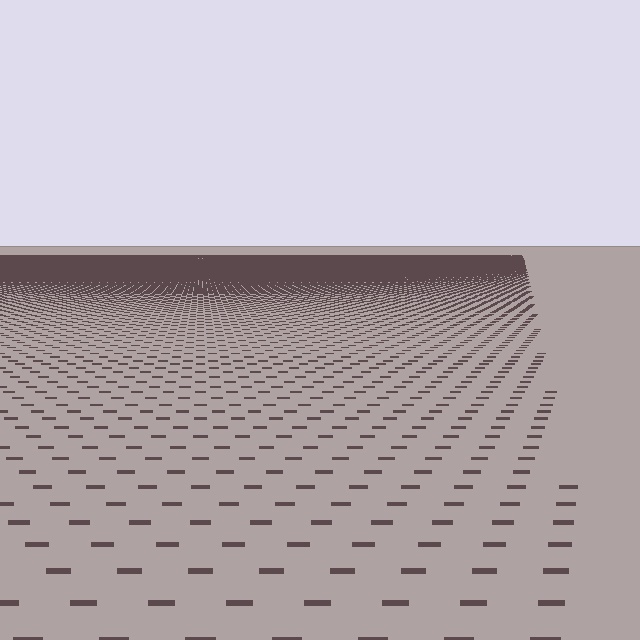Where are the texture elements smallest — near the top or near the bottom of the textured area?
Near the top.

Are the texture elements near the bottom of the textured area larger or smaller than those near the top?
Larger. Near the bottom, elements are closer to the viewer and appear at a bigger on-screen size.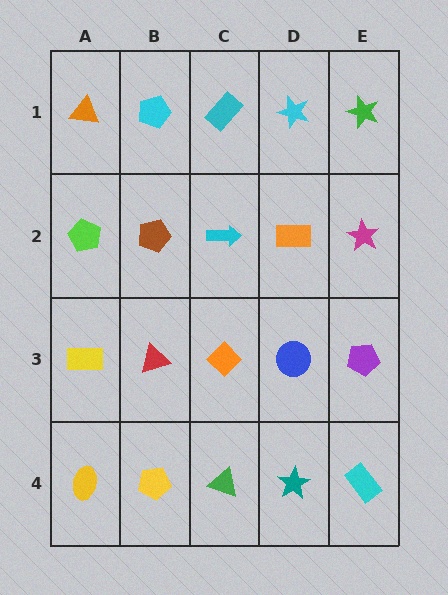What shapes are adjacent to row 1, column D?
An orange rectangle (row 2, column D), a cyan rectangle (row 1, column C), a green star (row 1, column E).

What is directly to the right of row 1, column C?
A cyan star.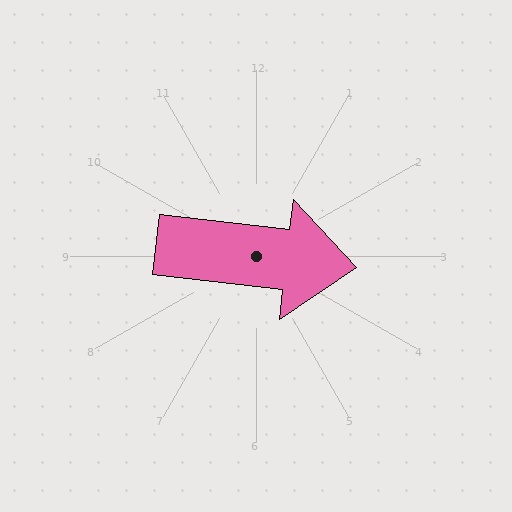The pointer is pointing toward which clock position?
Roughly 3 o'clock.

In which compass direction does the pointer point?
East.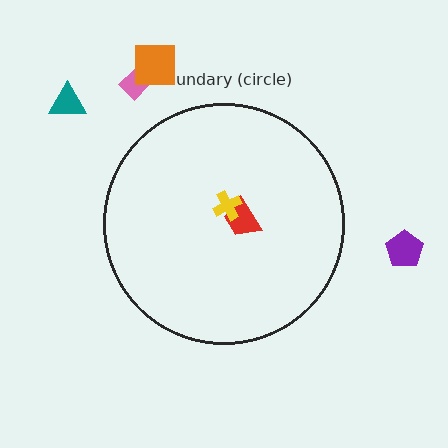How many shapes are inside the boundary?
2 inside, 4 outside.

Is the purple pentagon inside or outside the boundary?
Outside.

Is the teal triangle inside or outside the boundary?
Outside.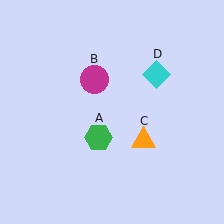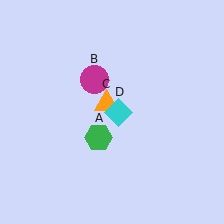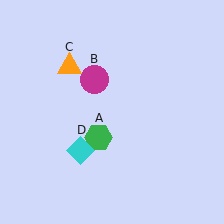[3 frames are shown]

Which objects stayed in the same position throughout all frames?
Green hexagon (object A) and magenta circle (object B) remained stationary.